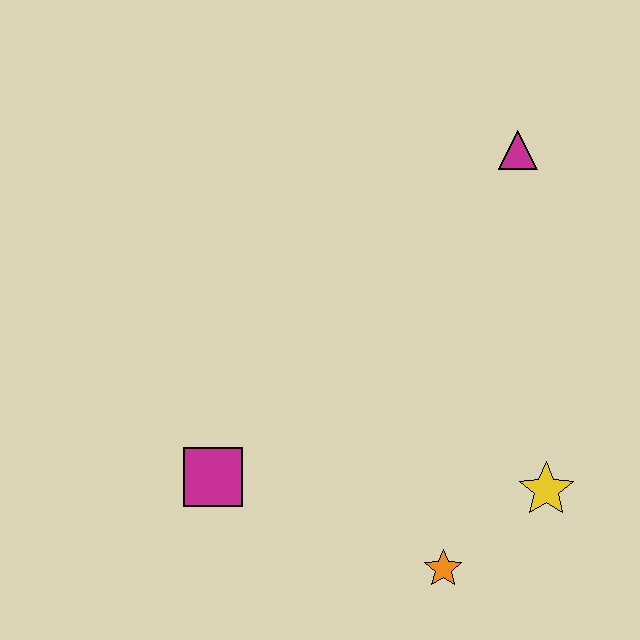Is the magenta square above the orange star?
Yes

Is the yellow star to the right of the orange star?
Yes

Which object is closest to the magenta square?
The orange star is closest to the magenta square.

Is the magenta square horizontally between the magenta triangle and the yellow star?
No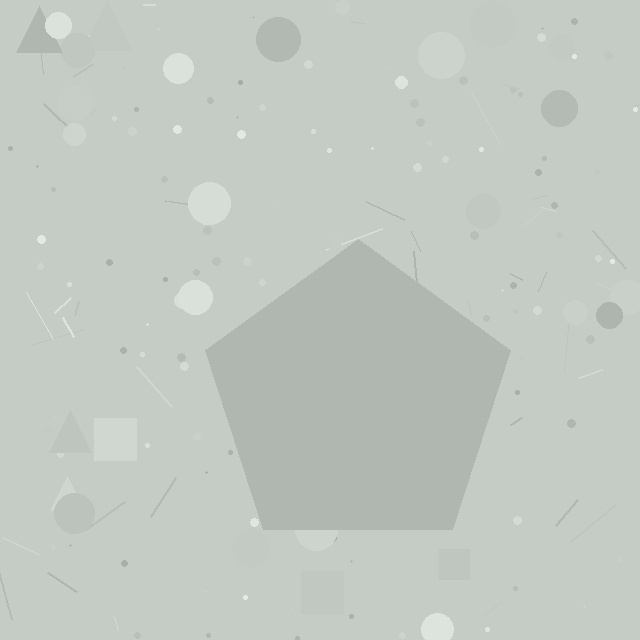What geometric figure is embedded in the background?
A pentagon is embedded in the background.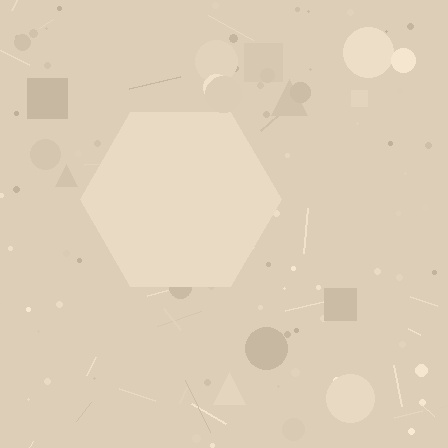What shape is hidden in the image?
A hexagon is hidden in the image.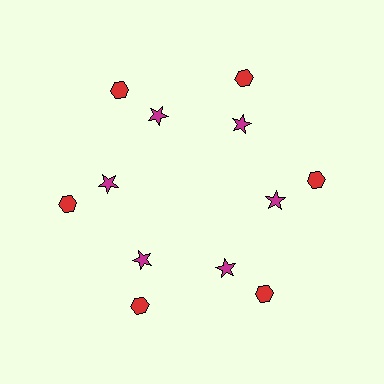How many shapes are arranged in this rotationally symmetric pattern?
There are 12 shapes, arranged in 6 groups of 2.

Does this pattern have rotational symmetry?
Yes, this pattern has 6-fold rotational symmetry. It looks the same after rotating 60 degrees around the center.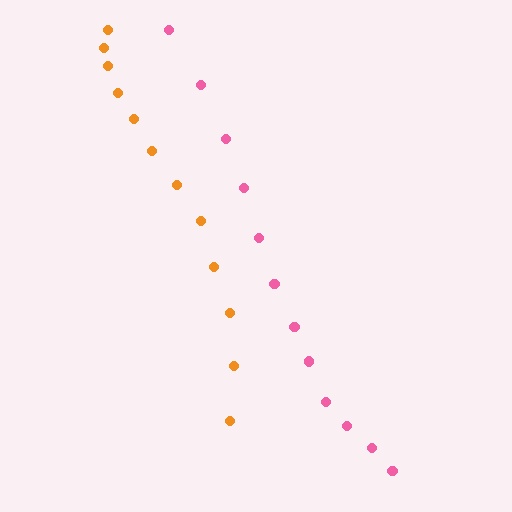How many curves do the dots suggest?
There are 2 distinct paths.